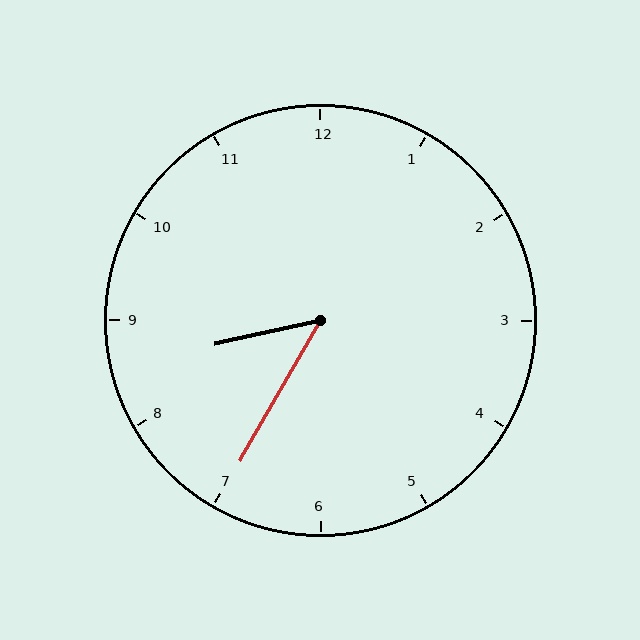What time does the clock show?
8:35.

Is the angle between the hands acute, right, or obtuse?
It is acute.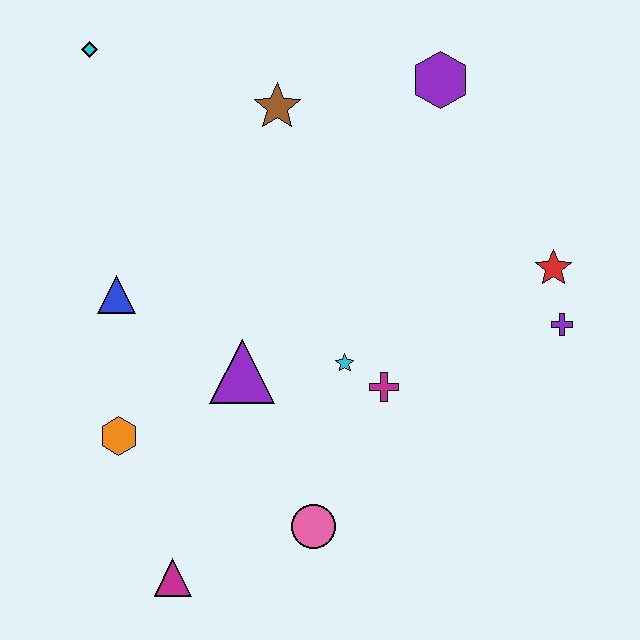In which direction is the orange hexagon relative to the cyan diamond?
The orange hexagon is below the cyan diamond.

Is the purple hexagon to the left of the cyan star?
No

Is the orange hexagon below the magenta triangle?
No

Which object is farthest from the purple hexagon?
The magenta triangle is farthest from the purple hexagon.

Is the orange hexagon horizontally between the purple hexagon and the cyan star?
No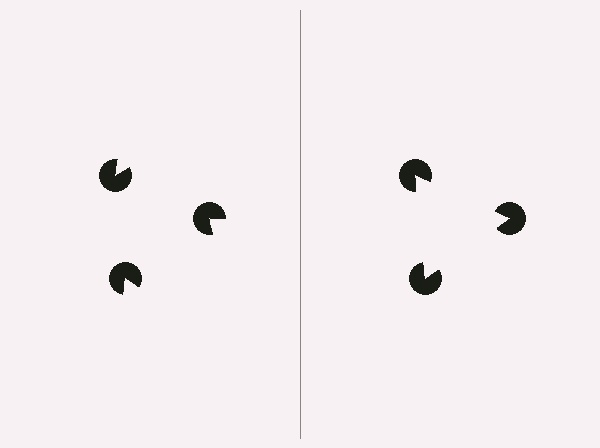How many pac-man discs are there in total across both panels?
6 — 3 on each side.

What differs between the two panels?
The pac-man discs are positioned identically on both sides; only the wedge orientations differ. On the right they align to a triangle; on the left they are misaligned.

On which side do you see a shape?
An illusory triangle appears on the right side. On the left side the wedge cuts are rotated, so no coherent shape forms.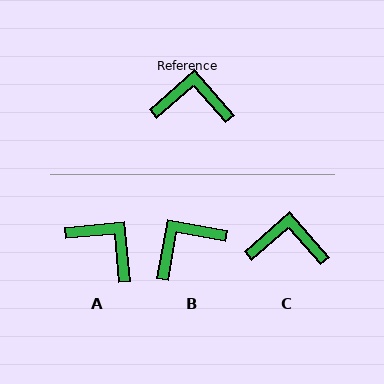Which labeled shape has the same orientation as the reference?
C.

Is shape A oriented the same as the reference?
No, it is off by about 36 degrees.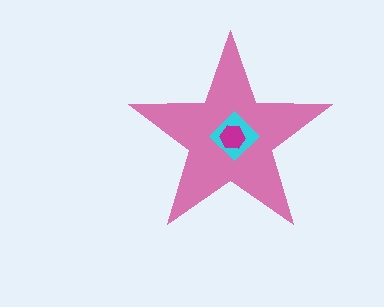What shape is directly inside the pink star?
The cyan diamond.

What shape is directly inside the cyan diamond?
The magenta hexagon.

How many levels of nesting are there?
3.